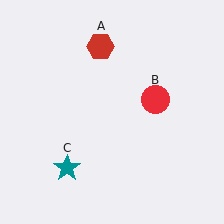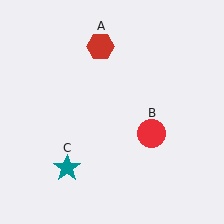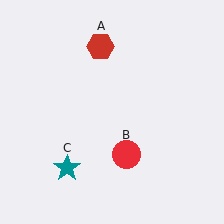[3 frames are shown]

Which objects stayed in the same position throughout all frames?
Red hexagon (object A) and teal star (object C) remained stationary.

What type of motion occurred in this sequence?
The red circle (object B) rotated clockwise around the center of the scene.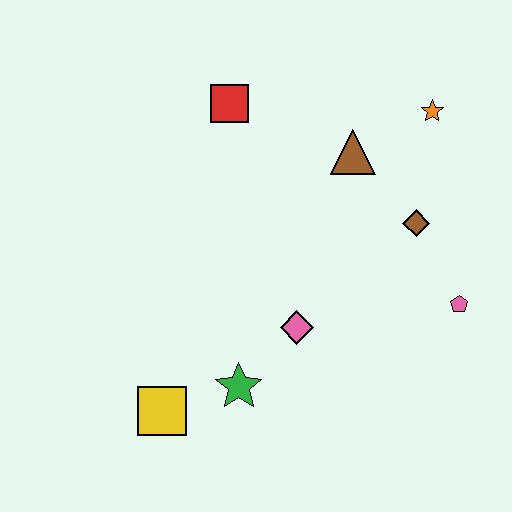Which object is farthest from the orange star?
The yellow square is farthest from the orange star.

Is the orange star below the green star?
No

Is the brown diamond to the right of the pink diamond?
Yes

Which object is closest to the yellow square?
The green star is closest to the yellow square.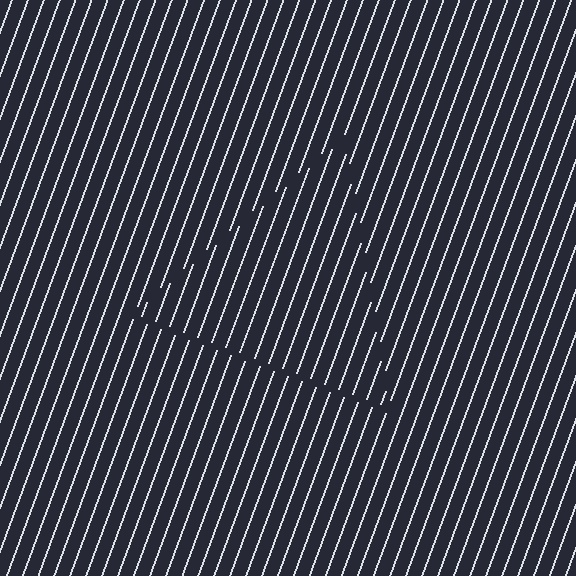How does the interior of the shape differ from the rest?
The interior of the shape contains the same grating, shifted by half a period — the contour is defined by the phase discontinuity where line-ends from the inner and outer gratings abut.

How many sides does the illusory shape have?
3 sides — the line-ends trace a triangle.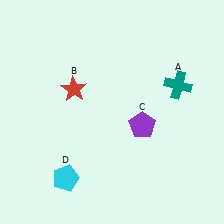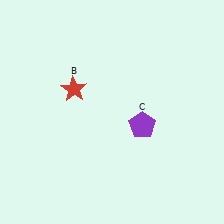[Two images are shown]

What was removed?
The teal cross (A), the cyan pentagon (D) were removed in Image 2.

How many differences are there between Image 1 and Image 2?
There are 2 differences between the two images.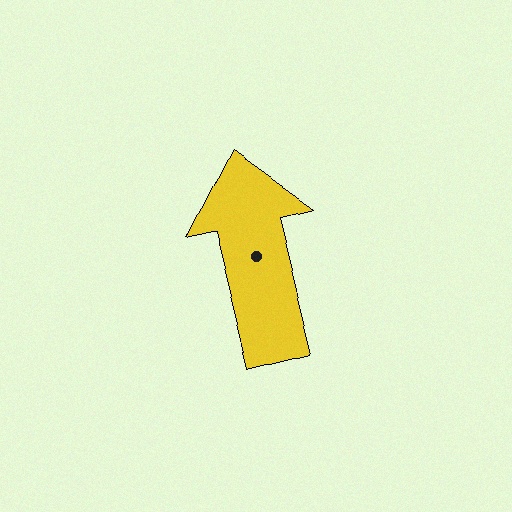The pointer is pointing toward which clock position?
Roughly 12 o'clock.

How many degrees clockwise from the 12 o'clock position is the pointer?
Approximately 346 degrees.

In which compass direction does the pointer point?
North.